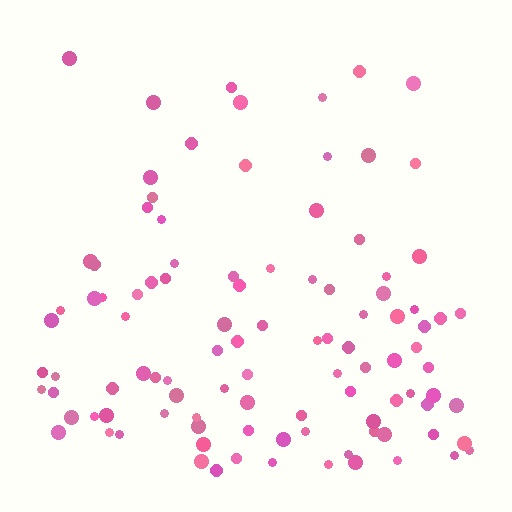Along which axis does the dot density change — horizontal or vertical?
Vertical.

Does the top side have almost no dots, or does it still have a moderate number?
Still a moderate number, just noticeably fewer than the bottom.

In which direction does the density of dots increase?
From top to bottom, with the bottom side densest.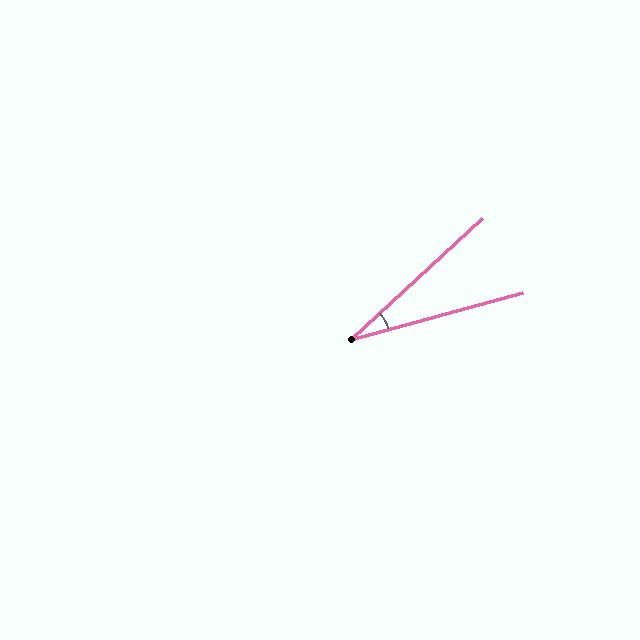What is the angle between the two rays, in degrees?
Approximately 27 degrees.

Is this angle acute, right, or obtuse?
It is acute.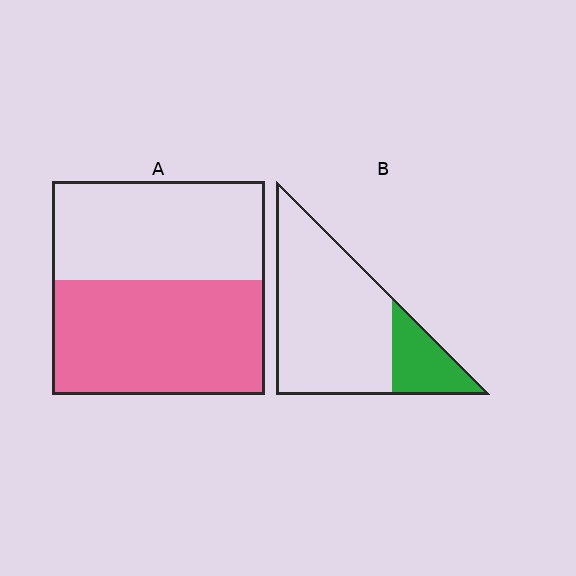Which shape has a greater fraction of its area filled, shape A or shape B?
Shape A.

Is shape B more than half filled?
No.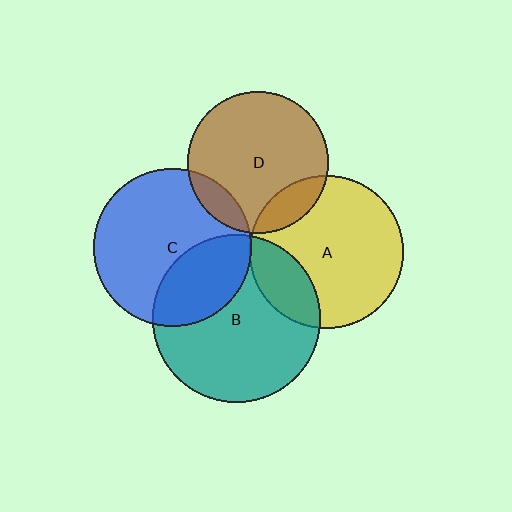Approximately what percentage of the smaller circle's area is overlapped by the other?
Approximately 5%.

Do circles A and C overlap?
Yes.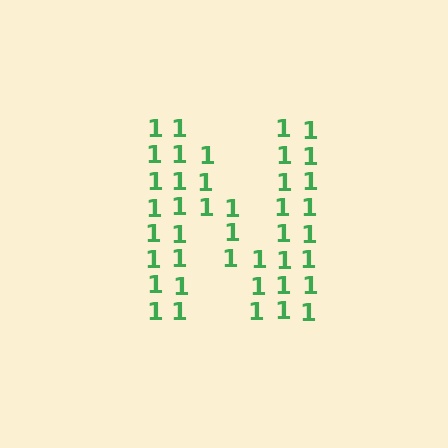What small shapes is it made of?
It is made of small digit 1's.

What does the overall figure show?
The overall figure shows the letter N.